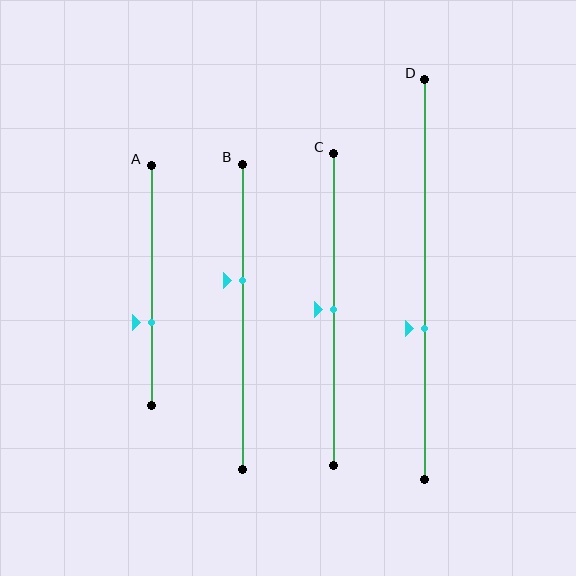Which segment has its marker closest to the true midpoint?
Segment C has its marker closest to the true midpoint.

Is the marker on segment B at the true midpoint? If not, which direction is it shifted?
No, the marker on segment B is shifted upward by about 12% of the segment length.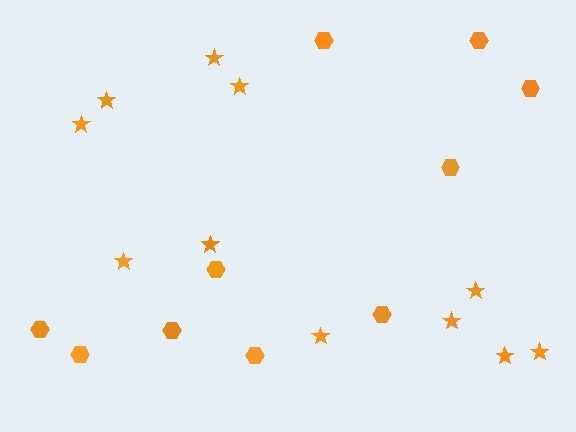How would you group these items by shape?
There are 2 groups: one group of hexagons (10) and one group of stars (11).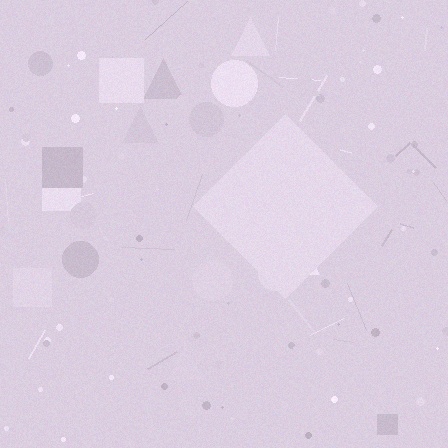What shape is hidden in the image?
A diamond is hidden in the image.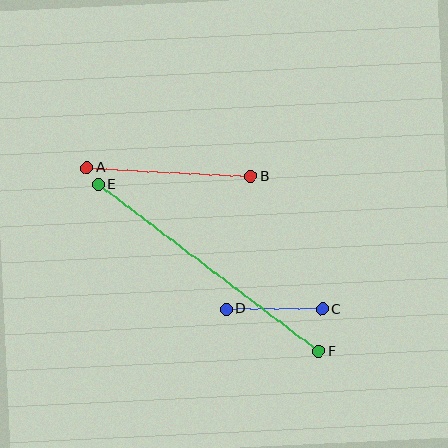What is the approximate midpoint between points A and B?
The midpoint is at approximately (169, 172) pixels.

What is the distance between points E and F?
The distance is approximately 277 pixels.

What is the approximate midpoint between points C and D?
The midpoint is at approximately (274, 309) pixels.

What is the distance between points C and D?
The distance is approximately 96 pixels.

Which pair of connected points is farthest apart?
Points E and F are farthest apart.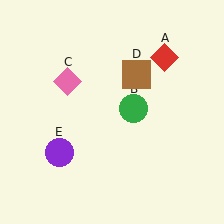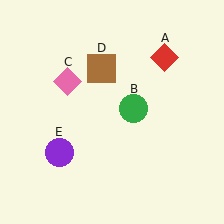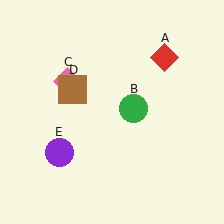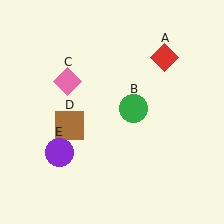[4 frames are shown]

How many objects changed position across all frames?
1 object changed position: brown square (object D).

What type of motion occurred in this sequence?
The brown square (object D) rotated counterclockwise around the center of the scene.